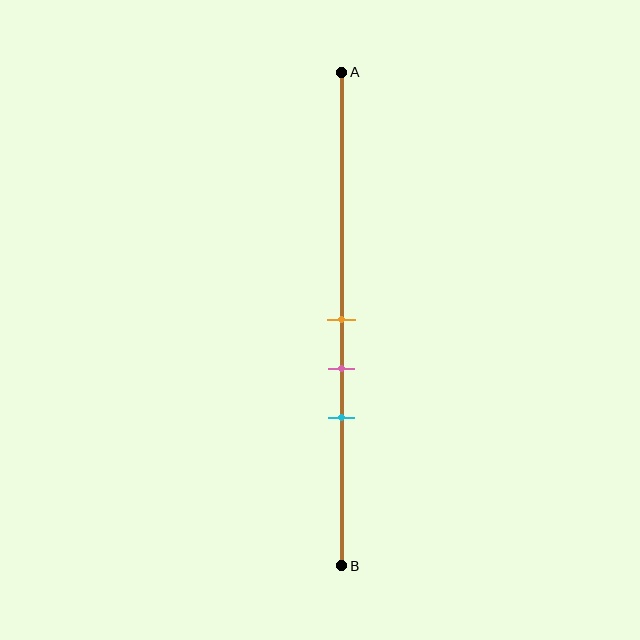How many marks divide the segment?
There are 3 marks dividing the segment.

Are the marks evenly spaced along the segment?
Yes, the marks are approximately evenly spaced.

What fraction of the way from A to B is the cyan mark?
The cyan mark is approximately 70% (0.7) of the way from A to B.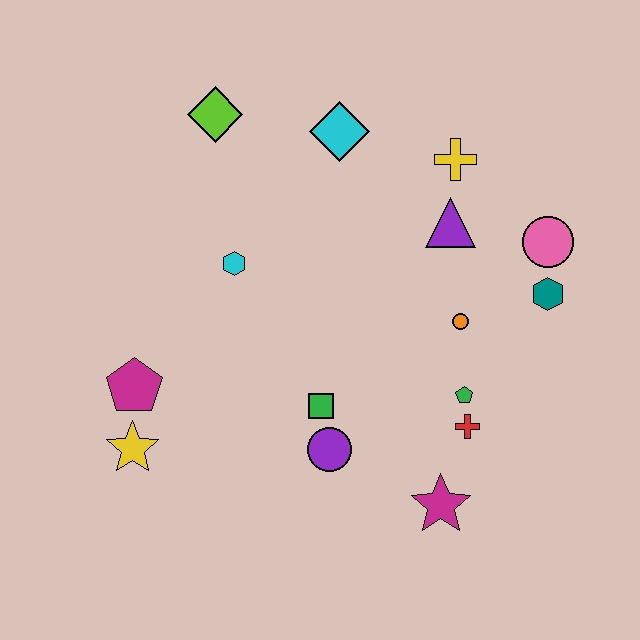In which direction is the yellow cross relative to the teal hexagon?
The yellow cross is above the teal hexagon.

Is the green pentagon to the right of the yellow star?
Yes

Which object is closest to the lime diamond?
The cyan diamond is closest to the lime diamond.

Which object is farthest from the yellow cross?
The yellow star is farthest from the yellow cross.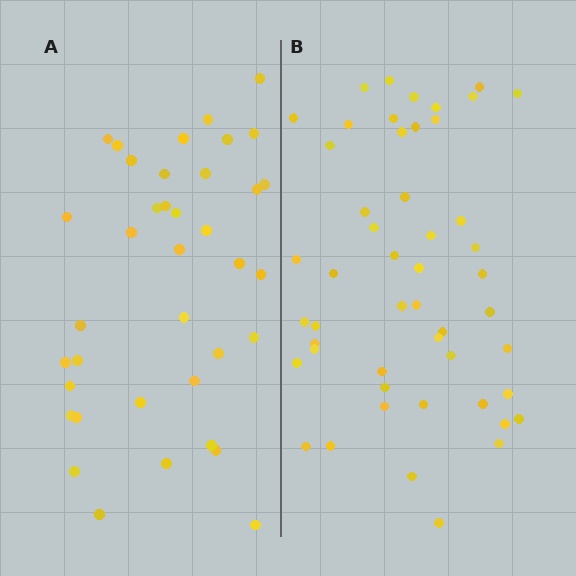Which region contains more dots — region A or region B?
Region B (the right region) has more dots.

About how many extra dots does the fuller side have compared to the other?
Region B has roughly 12 or so more dots than region A.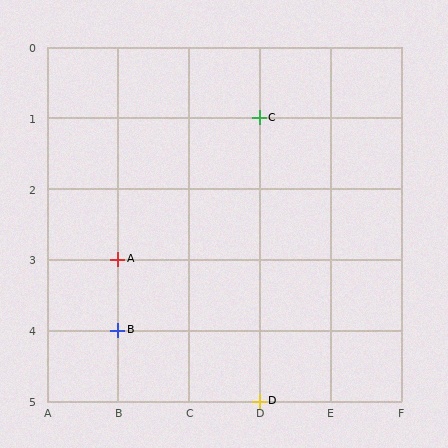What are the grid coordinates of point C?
Point C is at grid coordinates (D, 1).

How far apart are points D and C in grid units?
Points D and C are 4 rows apart.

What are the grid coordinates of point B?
Point B is at grid coordinates (B, 4).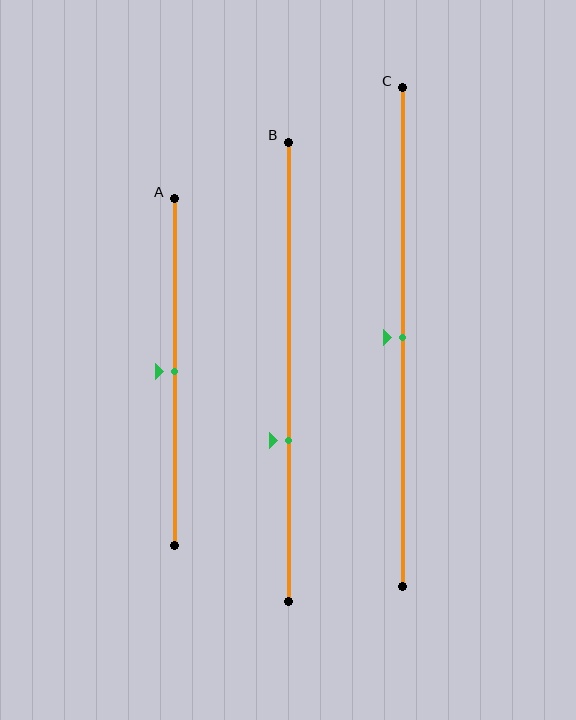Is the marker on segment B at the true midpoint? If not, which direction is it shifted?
No, the marker on segment B is shifted downward by about 15% of the segment length.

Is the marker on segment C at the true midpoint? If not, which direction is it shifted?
Yes, the marker on segment C is at the true midpoint.